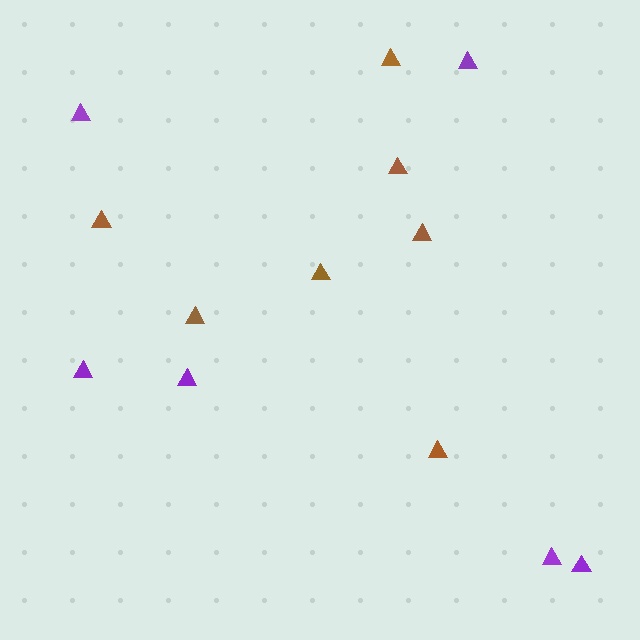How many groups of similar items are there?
There are 2 groups: one group of brown triangles (7) and one group of purple triangles (6).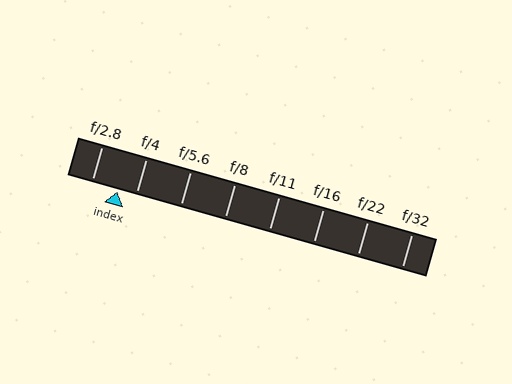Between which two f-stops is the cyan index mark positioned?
The index mark is between f/2.8 and f/4.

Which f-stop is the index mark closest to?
The index mark is closest to f/4.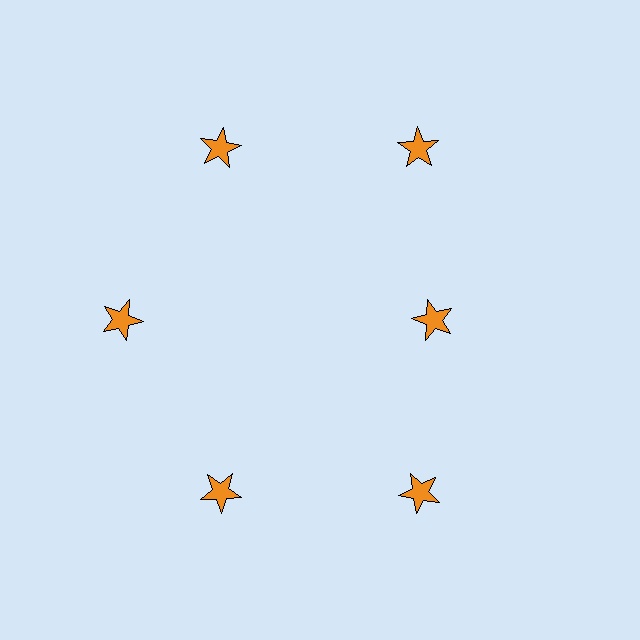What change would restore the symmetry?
The symmetry would be restored by moving it outward, back onto the ring so that all 6 stars sit at equal angles and equal distance from the center.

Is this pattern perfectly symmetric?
No. The 6 orange stars are arranged in a ring, but one element near the 3 o'clock position is pulled inward toward the center, breaking the 6-fold rotational symmetry.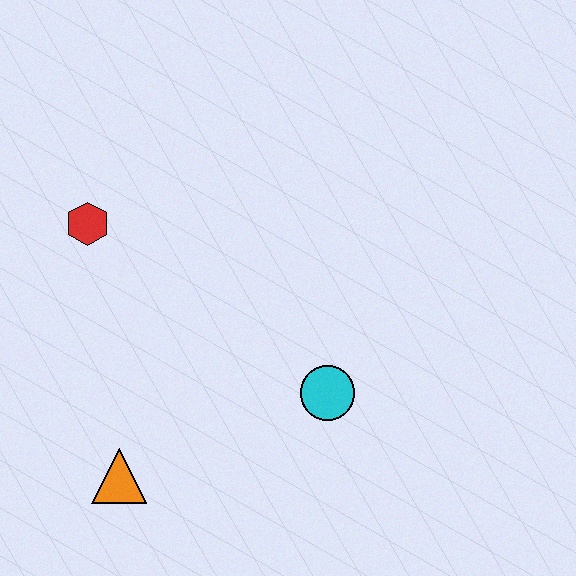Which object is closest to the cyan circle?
The orange triangle is closest to the cyan circle.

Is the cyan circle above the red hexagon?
No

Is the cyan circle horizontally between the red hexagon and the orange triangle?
No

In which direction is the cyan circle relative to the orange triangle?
The cyan circle is to the right of the orange triangle.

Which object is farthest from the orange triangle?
The red hexagon is farthest from the orange triangle.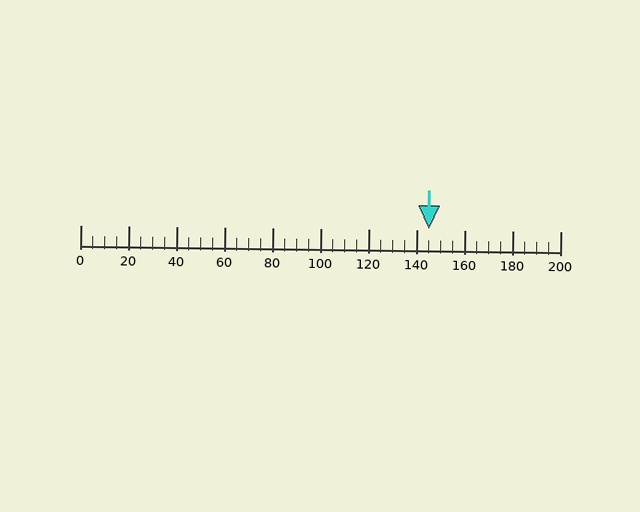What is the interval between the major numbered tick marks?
The major tick marks are spaced 20 units apart.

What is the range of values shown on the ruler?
The ruler shows values from 0 to 200.